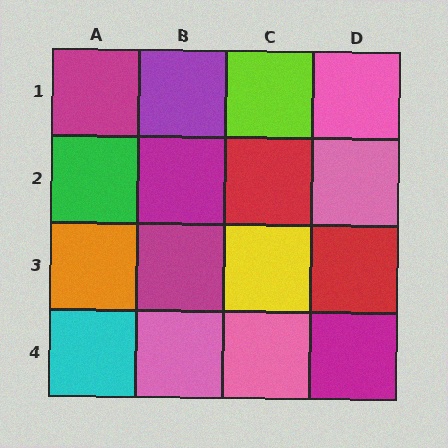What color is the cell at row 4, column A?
Cyan.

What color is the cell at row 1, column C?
Lime.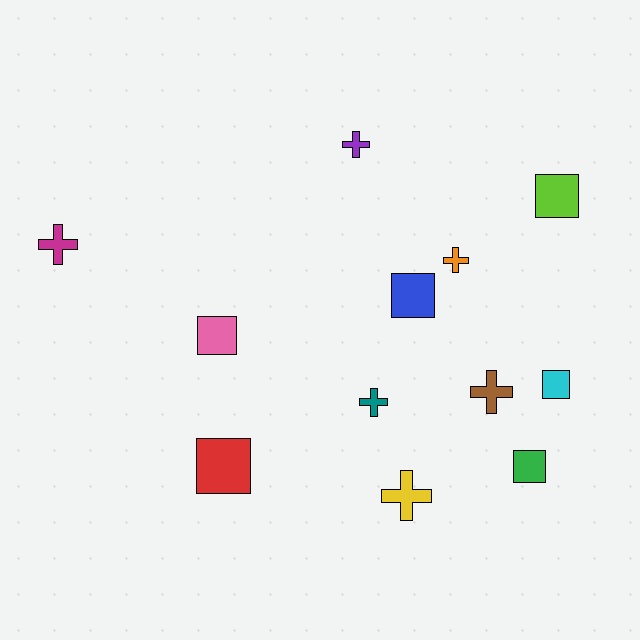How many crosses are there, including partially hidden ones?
There are 6 crosses.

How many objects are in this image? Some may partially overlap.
There are 12 objects.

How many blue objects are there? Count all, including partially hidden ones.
There is 1 blue object.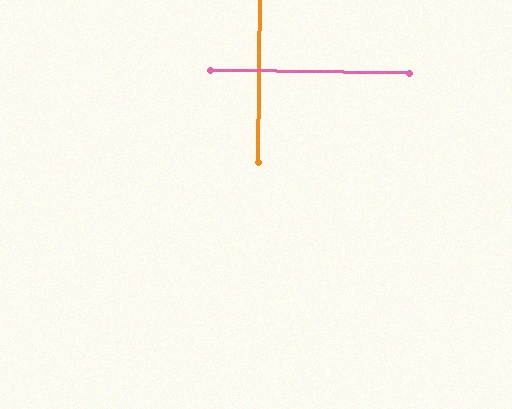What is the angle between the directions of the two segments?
Approximately 90 degrees.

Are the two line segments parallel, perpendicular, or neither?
Perpendicular — they meet at approximately 90°.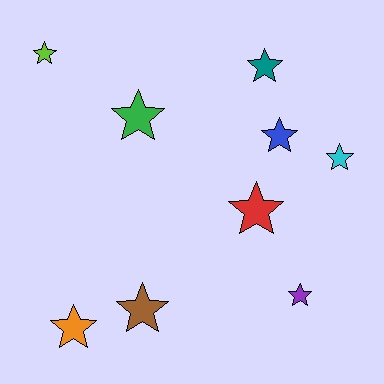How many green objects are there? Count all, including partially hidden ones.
There is 1 green object.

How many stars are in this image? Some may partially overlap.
There are 9 stars.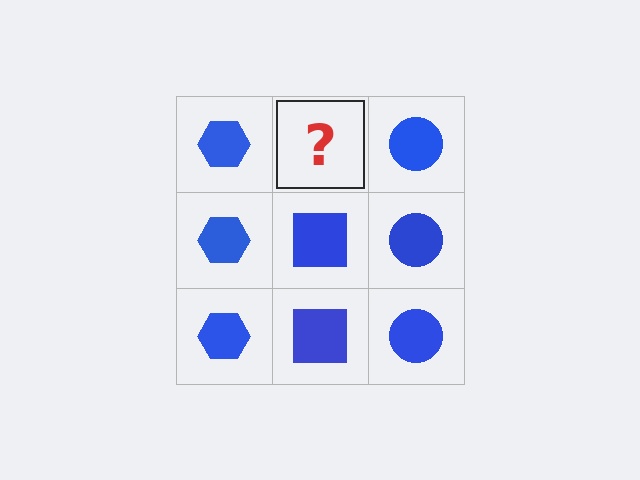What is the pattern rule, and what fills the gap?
The rule is that each column has a consistent shape. The gap should be filled with a blue square.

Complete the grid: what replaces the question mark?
The question mark should be replaced with a blue square.